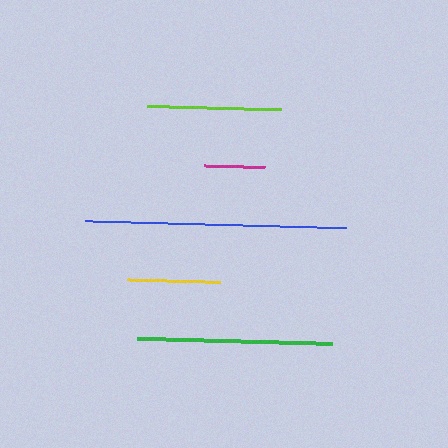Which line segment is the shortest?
The magenta line is the shortest at approximately 62 pixels.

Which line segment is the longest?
The blue line is the longest at approximately 261 pixels.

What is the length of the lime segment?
The lime segment is approximately 134 pixels long.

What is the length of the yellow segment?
The yellow segment is approximately 92 pixels long.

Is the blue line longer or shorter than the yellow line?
The blue line is longer than the yellow line.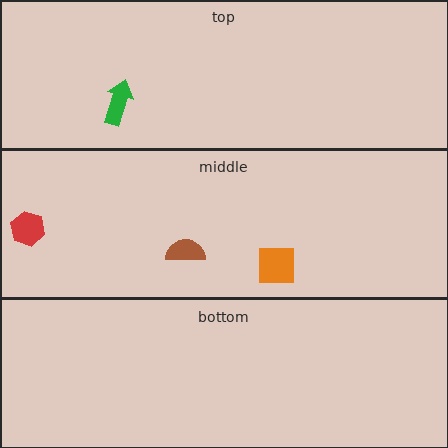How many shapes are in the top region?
1.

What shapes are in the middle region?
The red hexagon, the brown semicircle, the orange square.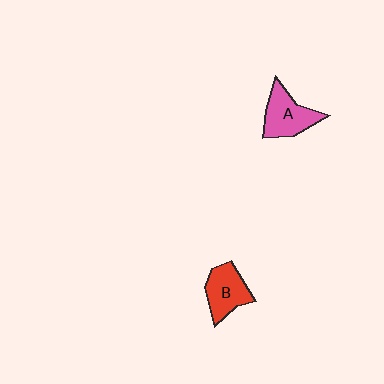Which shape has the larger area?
Shape A (pink).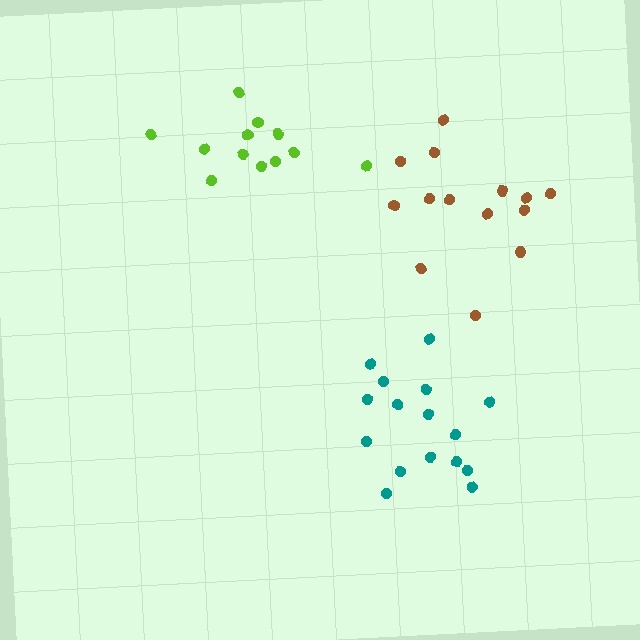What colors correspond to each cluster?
The clusters are colored: lime, teal, brown.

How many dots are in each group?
Group 1: 12 dots, Group 2: 16 dots, Group 3: 14 dots (42 total).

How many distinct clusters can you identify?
There are 3 distinct clusters.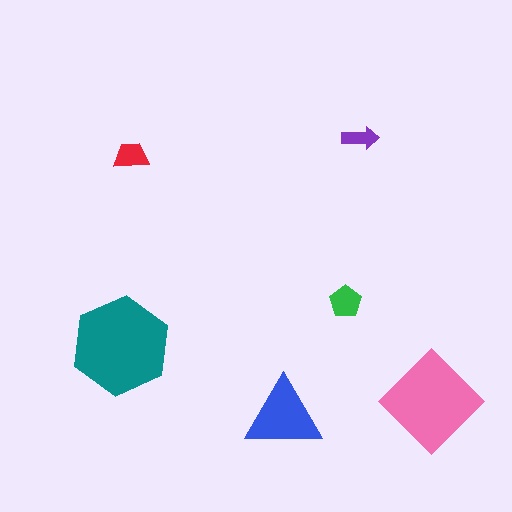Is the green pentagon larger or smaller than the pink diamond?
Smaller.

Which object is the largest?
The teal hexagon.